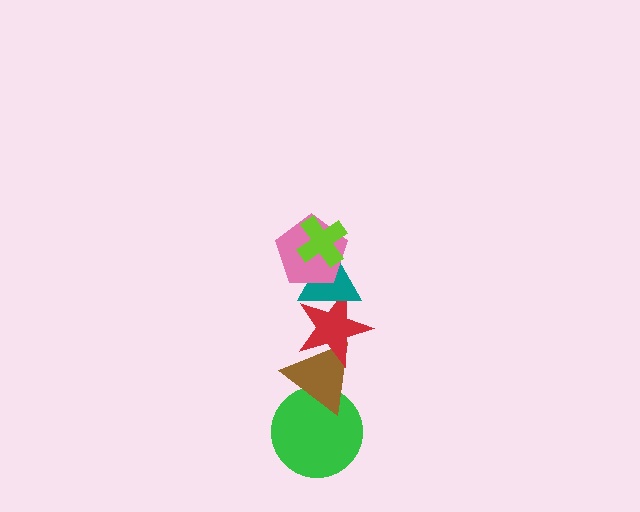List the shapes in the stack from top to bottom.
From top to bottom: the lime cross, the pink pentagon, the teal triangle, the red star, the brown triangle, the green circle.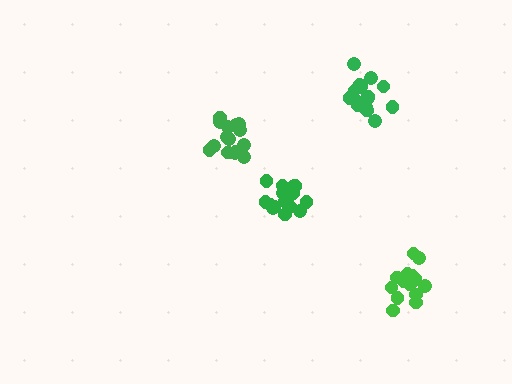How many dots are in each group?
Group 1: 18 dots, Group 2: 17 dots, Group 3: 15 dots, Group 4: 15 dots (65 total).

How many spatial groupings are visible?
There are 4 spatial groupings.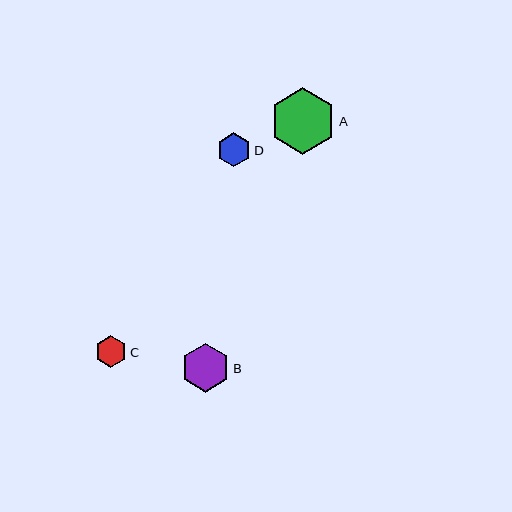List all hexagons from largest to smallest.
From largest to smallest: A, B, D, C.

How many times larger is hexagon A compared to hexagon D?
Hexagon A is approximately 2.0 times the size of hexagon D.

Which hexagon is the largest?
Hexagon A is the largest with a size of approximately 67 pixels.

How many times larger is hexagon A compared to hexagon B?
Hexagon A is approximately 1.4 times the size of hexagon B.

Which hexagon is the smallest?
Hexagon C is the smallest with a size of approximately 32 pixels.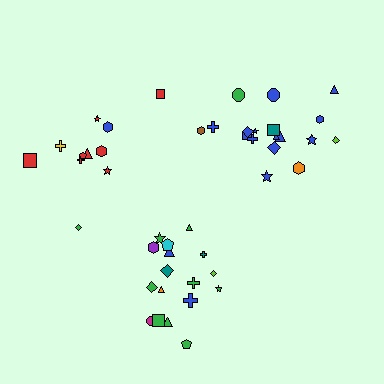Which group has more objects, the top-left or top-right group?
The top-right group.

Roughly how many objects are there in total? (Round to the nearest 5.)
Roughly 45 objects in total.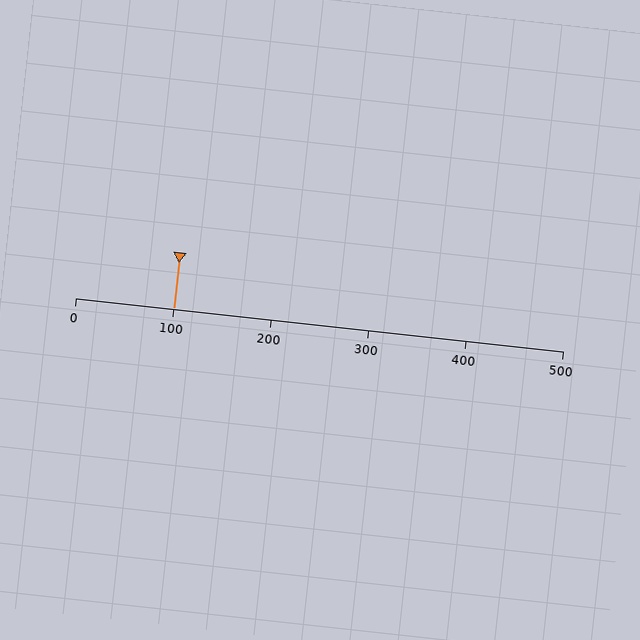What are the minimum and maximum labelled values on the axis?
The axis runs from 0 to 500.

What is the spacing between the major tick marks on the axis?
The major ticks are spaced 100 apart.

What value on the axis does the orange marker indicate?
The marker indicates approximately 100.